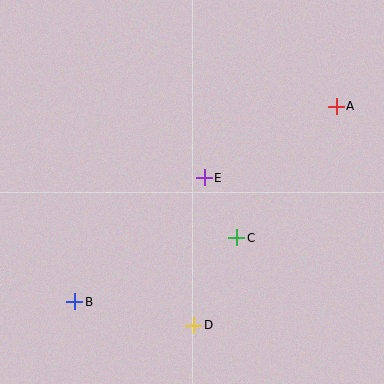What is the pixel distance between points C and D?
The distance between C and D is 98 pixels.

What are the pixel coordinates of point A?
Point A is at (336, 106).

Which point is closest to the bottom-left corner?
Point B is closest to the bottom-left corner.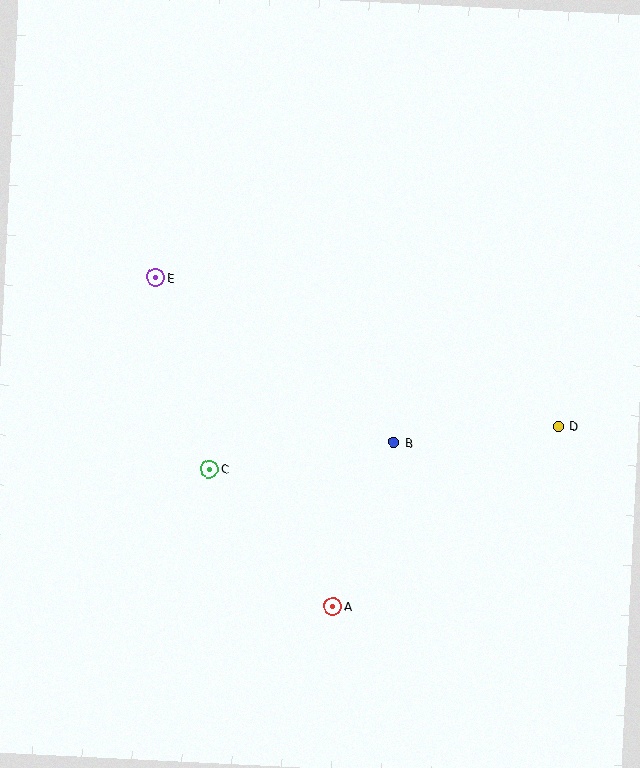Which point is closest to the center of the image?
Point B at (394, 442) is closest to the center.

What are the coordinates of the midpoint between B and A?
The midpoint between B and A is at (363, 524).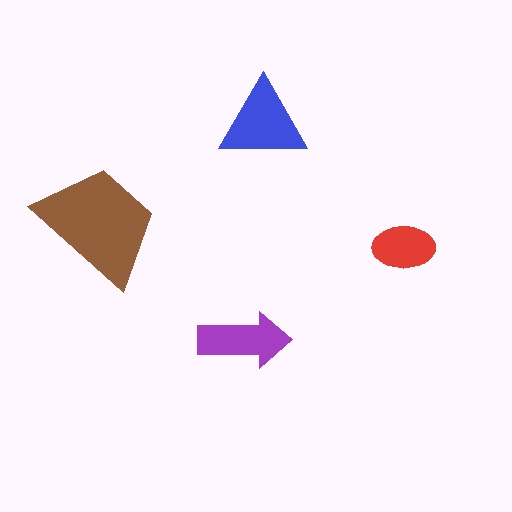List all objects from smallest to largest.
The red ellipse, the purple arrow, the blue triangle, the brown trapezoid.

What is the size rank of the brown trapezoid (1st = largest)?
1st.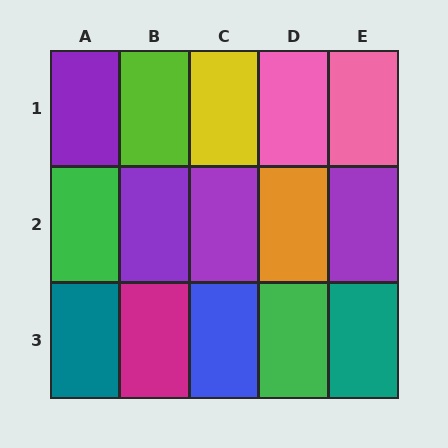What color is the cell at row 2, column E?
Purple.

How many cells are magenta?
1 cell is magenta.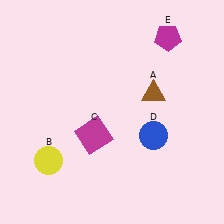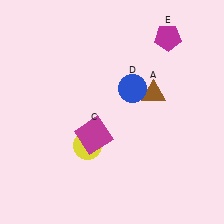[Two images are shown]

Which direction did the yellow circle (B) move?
The yellow circle (B) moved right.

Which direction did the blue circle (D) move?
The blue circle (D) moved up.